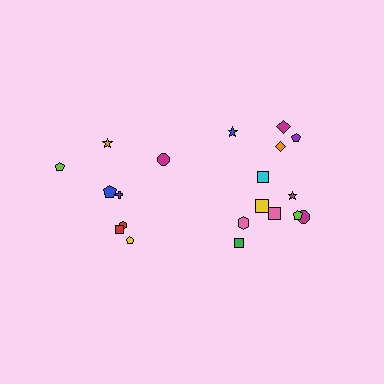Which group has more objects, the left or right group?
The right group.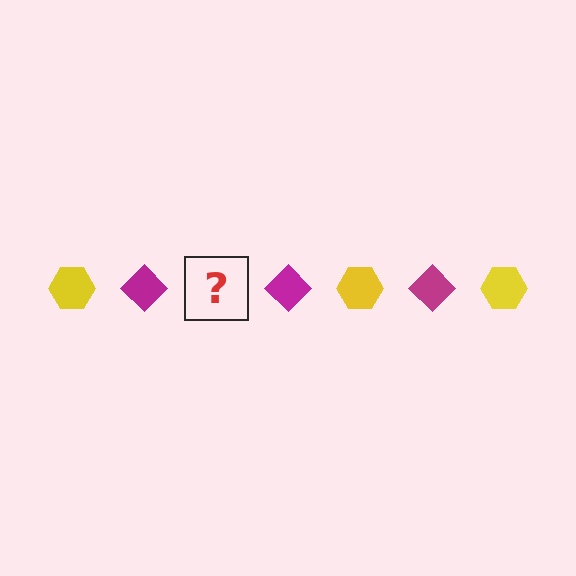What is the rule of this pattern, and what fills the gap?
The rule is that the pattern alternates between yellow hexagon and magenta diamond. The gap should be filled with a yellow hexagon.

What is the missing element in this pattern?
The missing element is a yellow hexagon.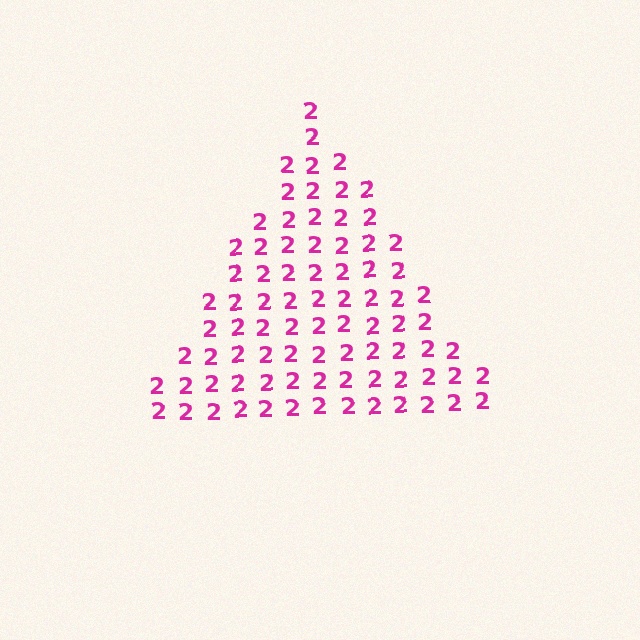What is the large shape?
The large shape is a triangle.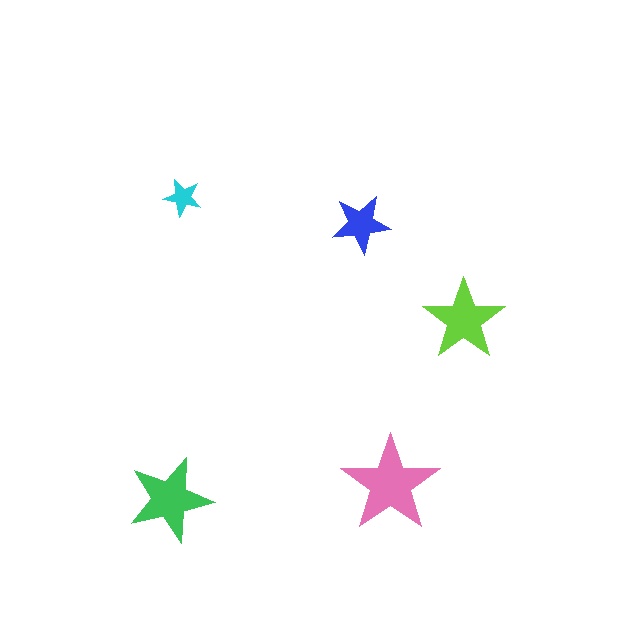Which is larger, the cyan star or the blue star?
The blue one.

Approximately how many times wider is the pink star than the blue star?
About 1.5 times wider.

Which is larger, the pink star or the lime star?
The pink one.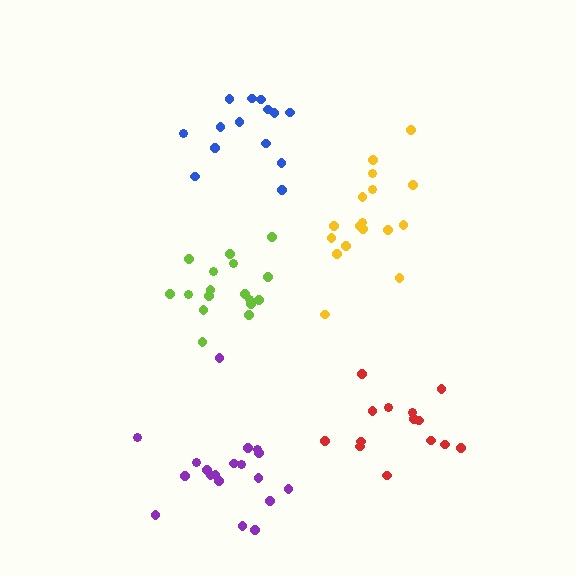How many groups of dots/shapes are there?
There are 5 groups.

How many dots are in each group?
Group 1: 14 dots, Group 2: 17 dots, Group 3: 17 dots, Group 4: 19 dots, Group 5: 14 dots (81 total).